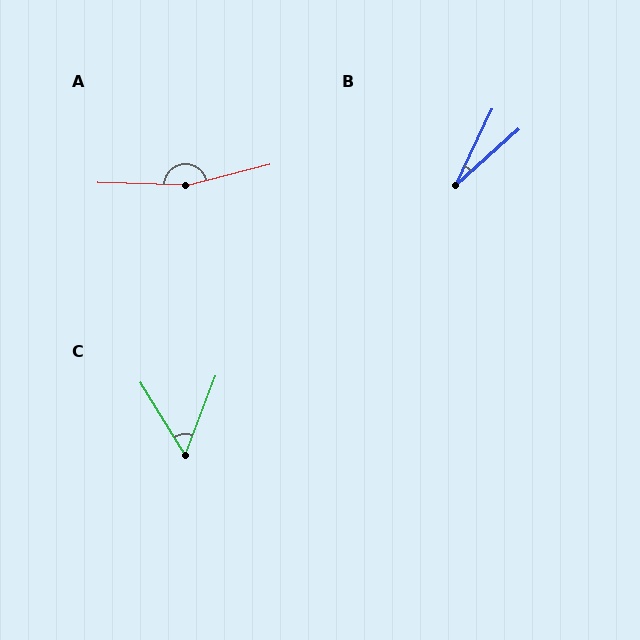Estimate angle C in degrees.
Approximately 52 degrees.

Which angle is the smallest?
B, at approximately 23 degrees.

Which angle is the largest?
A, at approximately 164 degrees.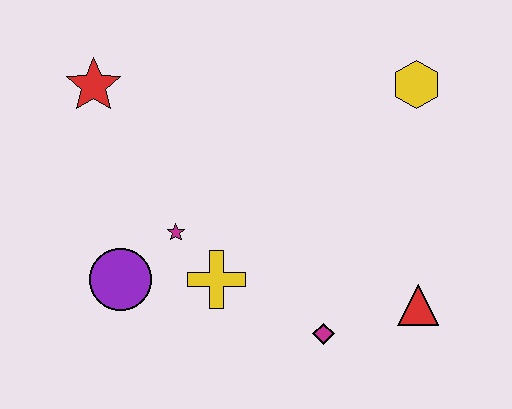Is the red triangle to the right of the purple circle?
Yes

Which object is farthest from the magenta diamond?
The red star is farthest from the magenta diamond.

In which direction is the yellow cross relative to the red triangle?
The yellow cross is to the left of the red triangle.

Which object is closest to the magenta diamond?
The red triangle is closest to the magenta diamond.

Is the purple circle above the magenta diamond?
Yes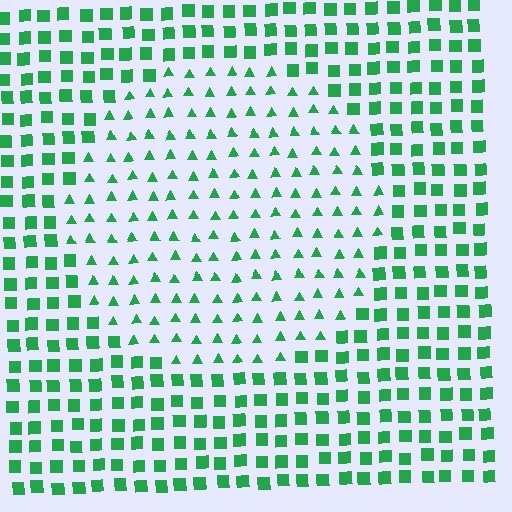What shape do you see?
I see a circle.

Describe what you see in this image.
The image is filled with small green elements arranged in a uniform grid. A circle-shaped region contains triangles, while the surrounding area contains squares. The boundary is defined purely by the change in element shape.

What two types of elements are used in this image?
The image uses triangles inside the circle region and squares outside it.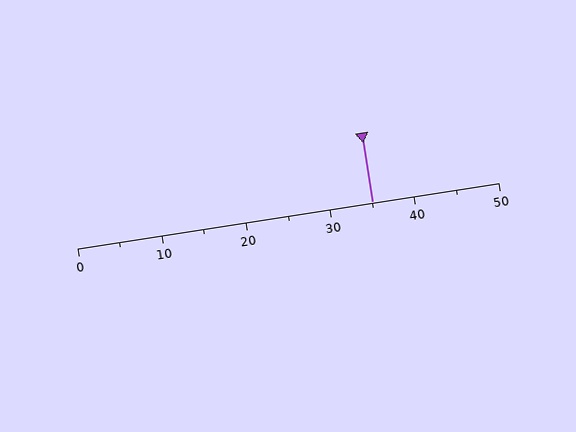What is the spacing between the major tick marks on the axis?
The major ticks are spaced 10 apart.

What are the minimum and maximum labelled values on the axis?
The axis runs from 0 to 50.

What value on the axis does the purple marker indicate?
The marker indicates approximately 35.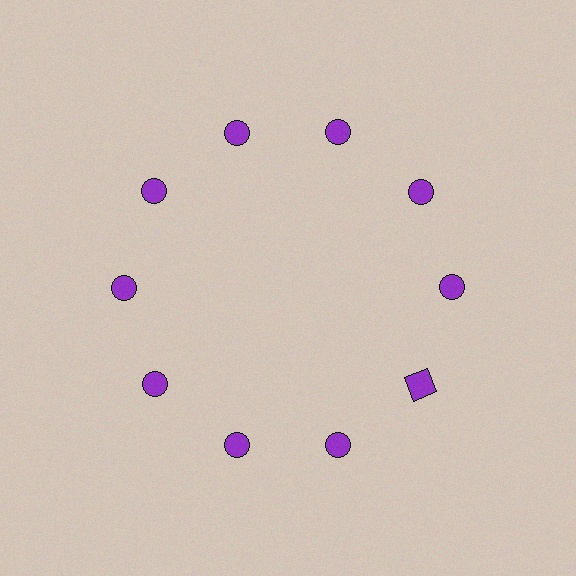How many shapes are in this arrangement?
There are 10 shapes arranged in a ring pattern.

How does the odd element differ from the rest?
It has a different shape: square instead of circle.